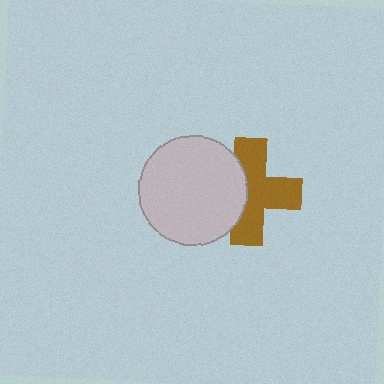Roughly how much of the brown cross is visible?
Most of it is visible (roughly 65%).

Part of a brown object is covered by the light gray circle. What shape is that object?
It is a cross.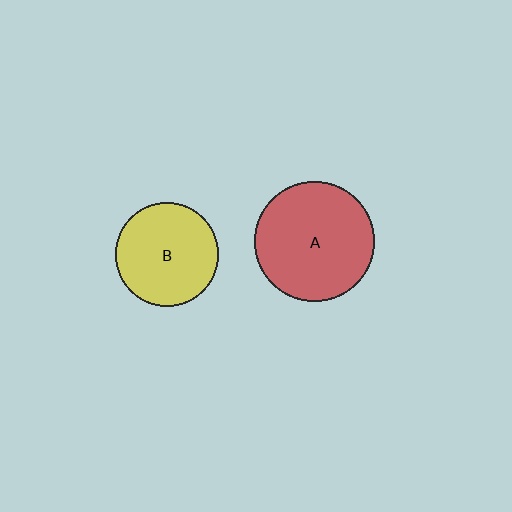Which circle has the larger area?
Circle A (red).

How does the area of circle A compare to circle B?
Approximately 1.3 times.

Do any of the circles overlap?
No, none of the circles overlap.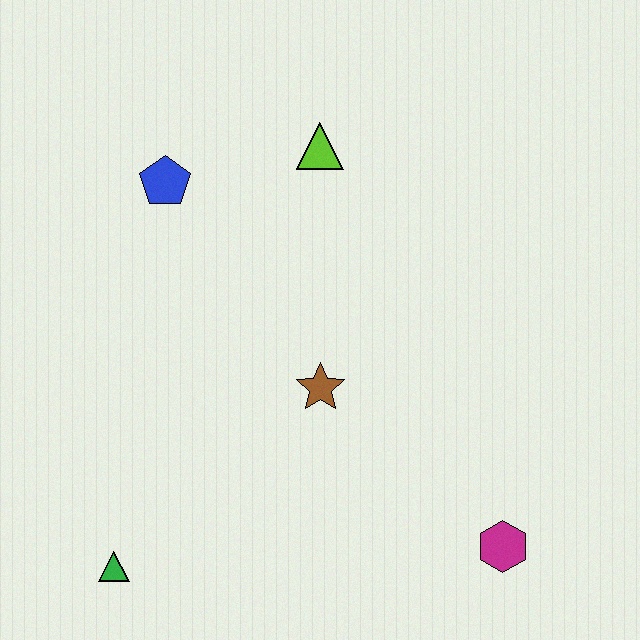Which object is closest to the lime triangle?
The blue pentagon is closest to the lime triangle.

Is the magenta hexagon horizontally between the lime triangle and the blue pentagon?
No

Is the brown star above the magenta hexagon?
Yes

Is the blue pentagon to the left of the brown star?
Yes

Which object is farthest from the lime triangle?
The green triangle is farthest from the lime triangle.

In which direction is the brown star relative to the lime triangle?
The brown star is below the lime triangle.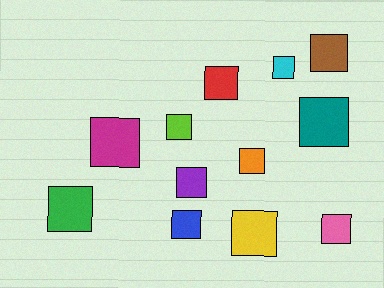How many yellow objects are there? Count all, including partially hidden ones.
There is 1 yellow object.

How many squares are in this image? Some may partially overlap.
There are 12 squares.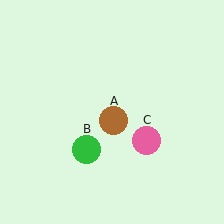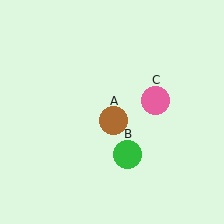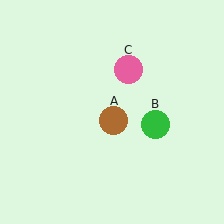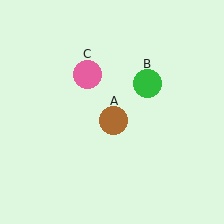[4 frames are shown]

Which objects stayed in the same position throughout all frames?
Brown circle (object A) remained stationary.